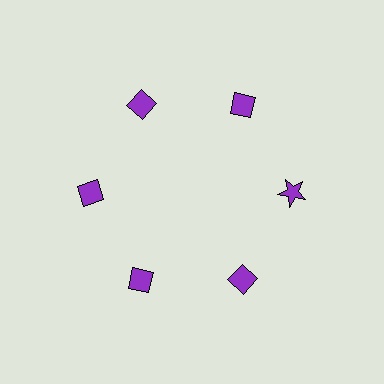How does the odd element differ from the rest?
It has a different shape: star instead of diamond.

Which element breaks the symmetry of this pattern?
The purple star at roughly the 3 o'clock position breaks the symmetry. All other shapes are purple diamonds.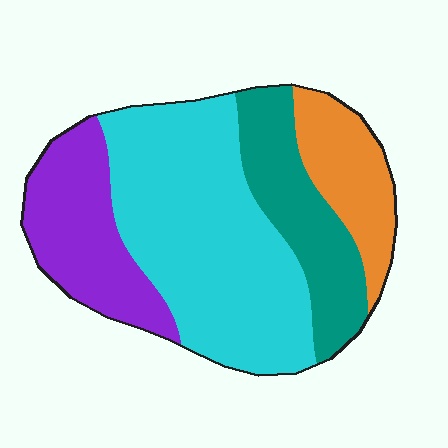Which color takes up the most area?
Cyan, at roughly 45%.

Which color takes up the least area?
Orange, at roughly 15%.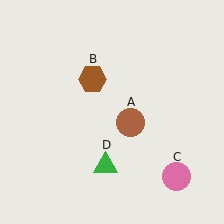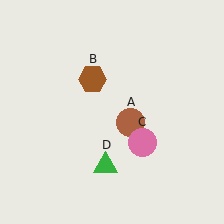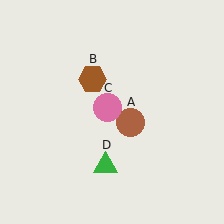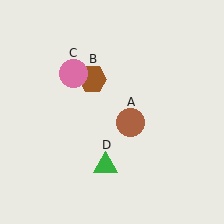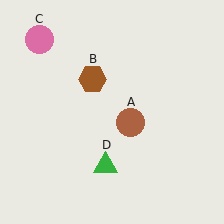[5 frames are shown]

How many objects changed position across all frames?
1 object changed position: pink circle (object C).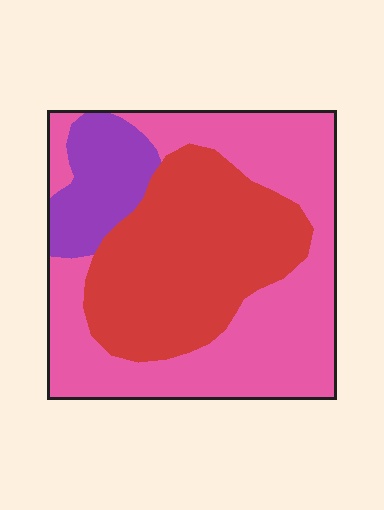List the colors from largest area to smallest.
From largest to smallest: pink, red, purple.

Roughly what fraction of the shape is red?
Red takes up about three eighths (3/8) of the shape.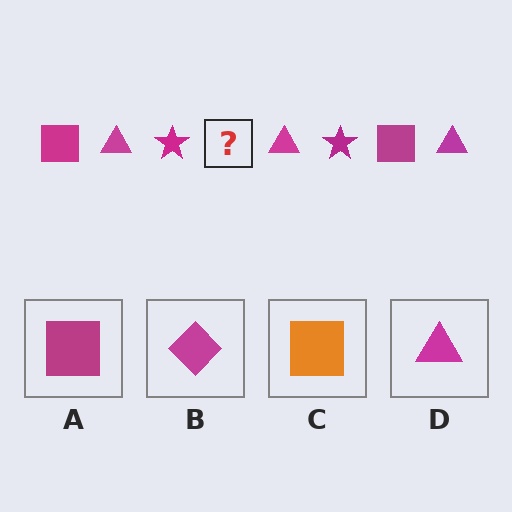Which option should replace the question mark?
Option A.